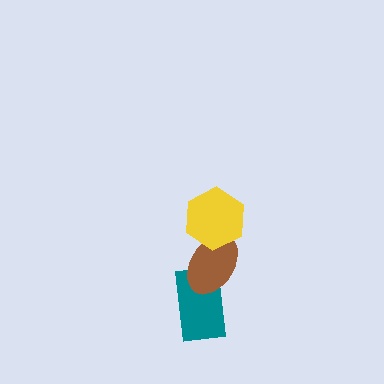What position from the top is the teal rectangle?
The teal rectangle is 3rd from the top.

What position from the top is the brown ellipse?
The brown ellipse is 2nd from the top.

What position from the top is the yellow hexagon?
The yellow hexagon is 1st from the top.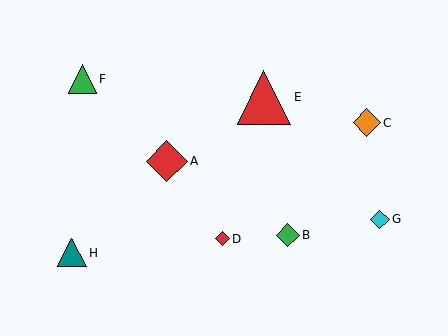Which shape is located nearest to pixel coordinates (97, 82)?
The green triangle (labeled F) at (82, 79) is nearest to that location.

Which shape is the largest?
The red triangle (labeled E) is the largest.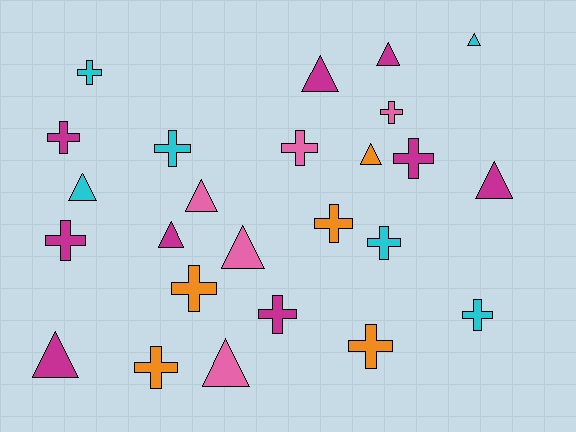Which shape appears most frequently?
Cross, with 14 objects.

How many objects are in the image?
There are 25 objects.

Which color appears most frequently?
Magenta, with 9 objects.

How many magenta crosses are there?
There are 4 magenta crosses.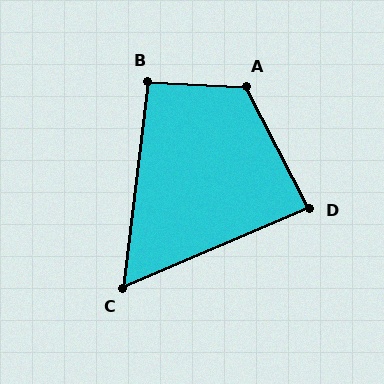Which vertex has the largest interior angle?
A, at approximately 120 degrees.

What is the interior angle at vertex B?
Approximately 94 degrees (approximately right).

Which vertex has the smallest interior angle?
C, at approximately 60 degrees.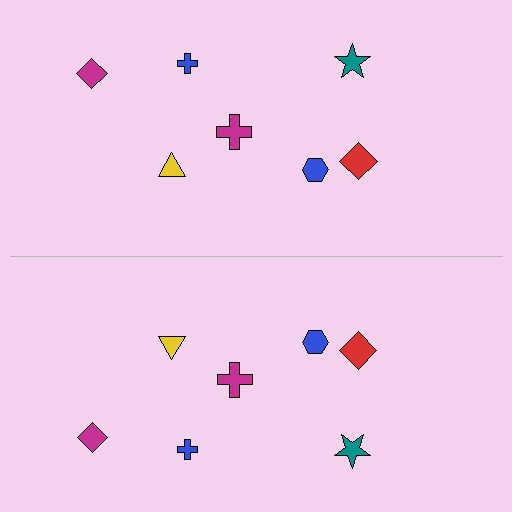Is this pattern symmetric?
Yes, this pattern has bilateral (reflection) symmetry.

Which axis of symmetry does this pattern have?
The pattern has a horizontal axis of symmetry running through the center of the image.